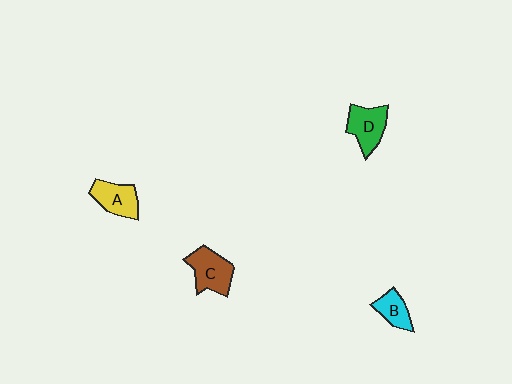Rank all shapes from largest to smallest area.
From largest to smallest: C (brown), D (green), A (yellow), B (cyan).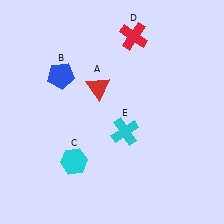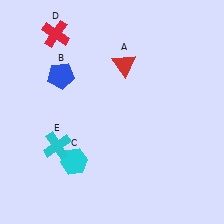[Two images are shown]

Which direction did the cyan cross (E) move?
The cyan cross (E) moved left.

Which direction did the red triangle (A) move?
The red triangle (A) moved right.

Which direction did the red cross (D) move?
The red cross (D) moved left.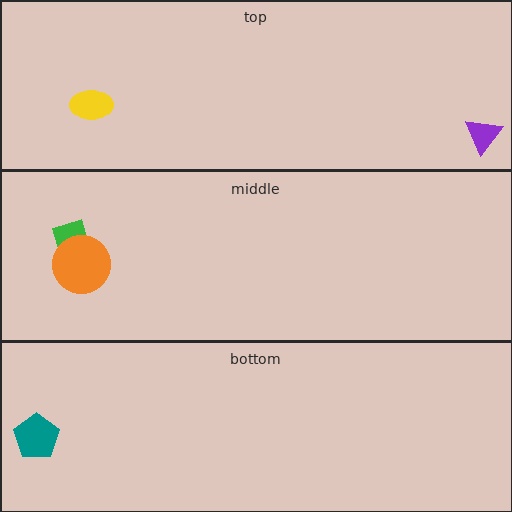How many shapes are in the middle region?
2.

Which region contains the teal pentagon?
The bottom region.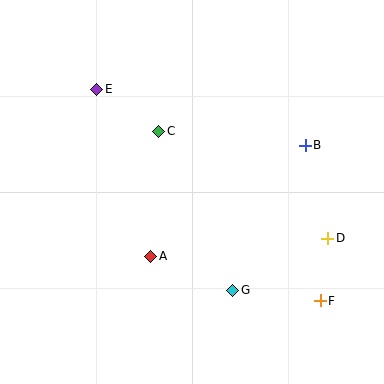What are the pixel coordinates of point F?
Point F is at (320, 301).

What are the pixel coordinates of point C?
Point C is at (159, 131).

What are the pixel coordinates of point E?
Point E is at (97, 89).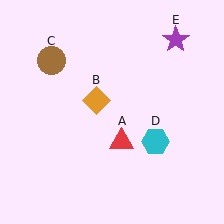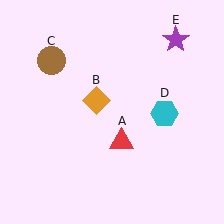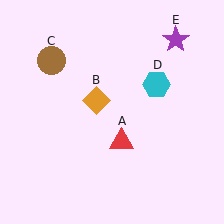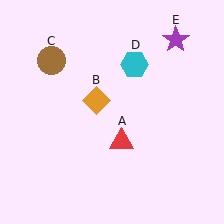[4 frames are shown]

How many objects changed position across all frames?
1 object changed position: cyan hexagon (object D).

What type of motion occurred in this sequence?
The cyan hexagon (object D) rotated counterclockwise around the center of the scene.